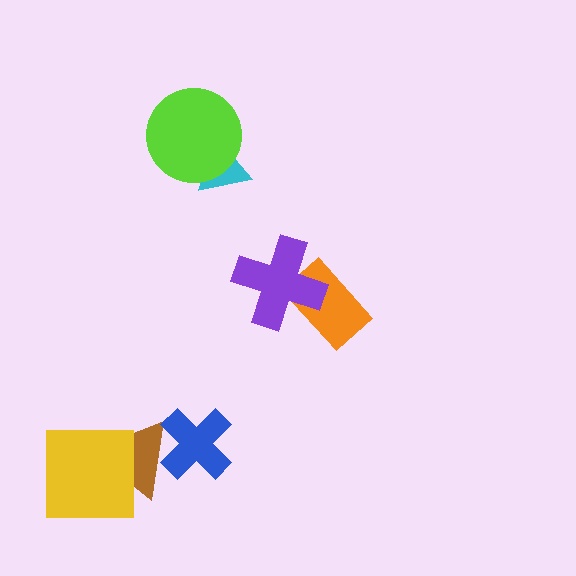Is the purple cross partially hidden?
No, no other shape covers it.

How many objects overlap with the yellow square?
1 object overlaps with the yellow square.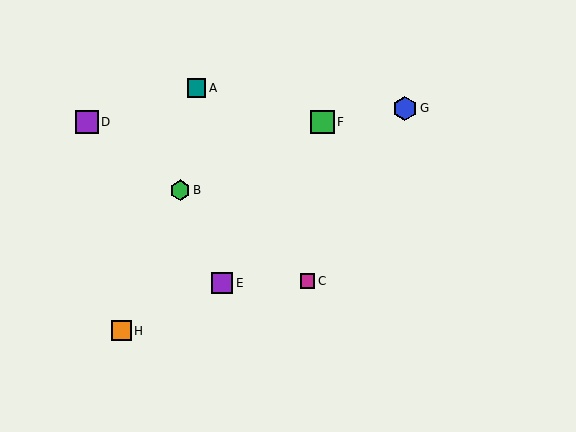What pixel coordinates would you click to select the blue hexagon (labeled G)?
Click at (405, 108) to select the blue hexagon G.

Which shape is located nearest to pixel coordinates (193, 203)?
The green hexagon (labeled B) at (180, 190) is nearest to that location.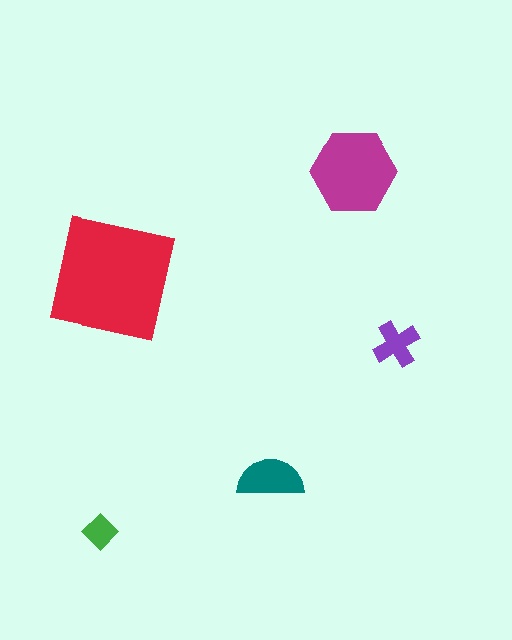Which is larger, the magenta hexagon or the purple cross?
The magenta hexagon.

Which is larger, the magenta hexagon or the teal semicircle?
The magenta hexagon.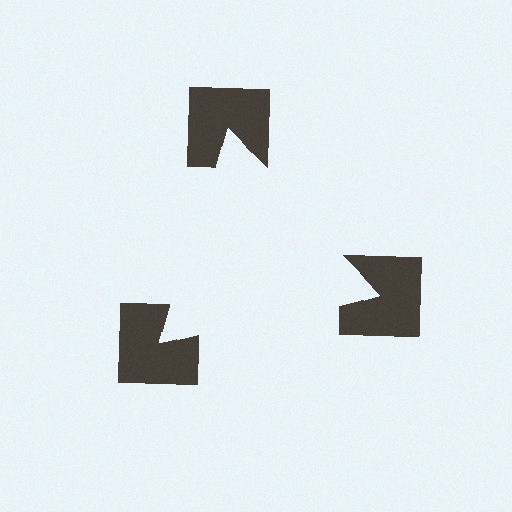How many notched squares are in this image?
There are 3 — one at each vertex of the illusory triangle.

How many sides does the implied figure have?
3 sides.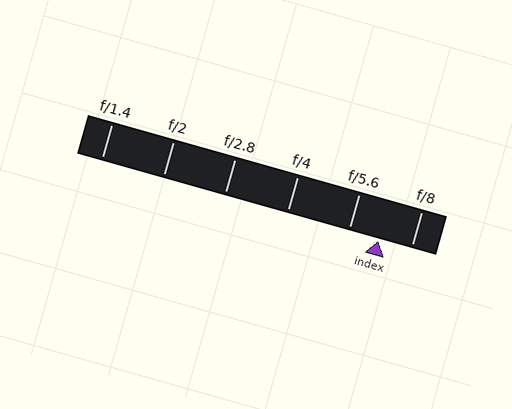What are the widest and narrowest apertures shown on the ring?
The widest aperture shown is f/1.4 and the narrowest is f/8.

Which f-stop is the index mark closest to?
The index mark is closest to f/5.6.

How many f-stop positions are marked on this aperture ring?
There are 6 f-stop positions marked.